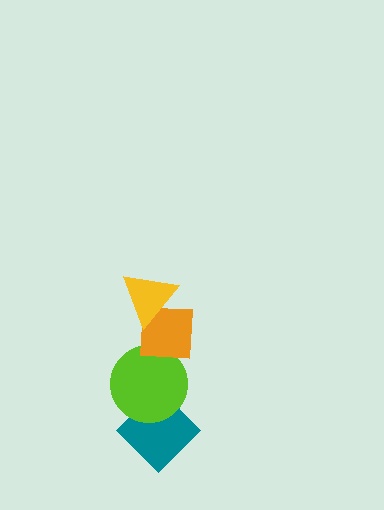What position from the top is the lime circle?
The lime circle is 3rd from the top.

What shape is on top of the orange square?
The yellow triangle is on top of the orange square.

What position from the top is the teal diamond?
The teal diamond is 4th from the top.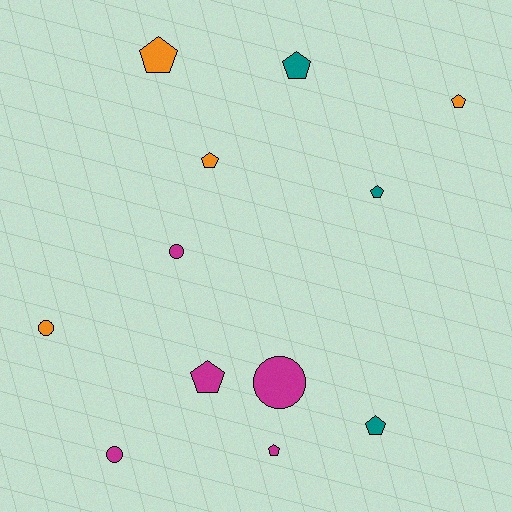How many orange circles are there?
There is 1 orange circle.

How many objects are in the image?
There are 12 objects.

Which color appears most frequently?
Magenta, with 5 objects.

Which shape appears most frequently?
Pentagon, with 8 objects.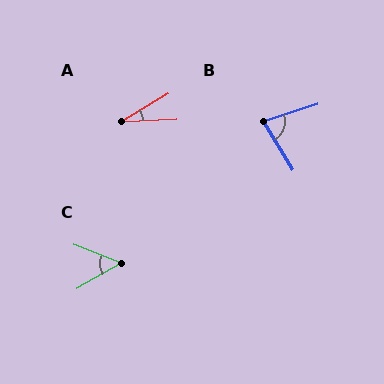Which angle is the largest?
B, at approximately 77 degrees.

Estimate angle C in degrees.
Approximately 51 degrees.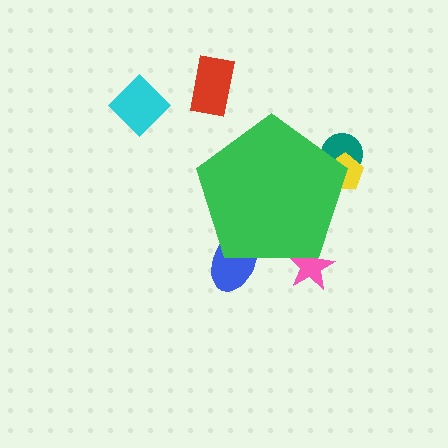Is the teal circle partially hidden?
Yes, the teal circle is partially hidden behind the green pentagon.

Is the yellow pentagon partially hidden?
Yes, the yellow pentagon is partially hidden behind the green pentagon.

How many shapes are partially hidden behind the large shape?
4 shapes are partially hidden.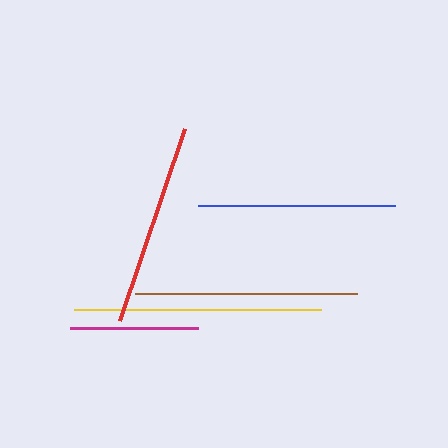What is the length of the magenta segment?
The magenta segment is approximately 128 pixels long.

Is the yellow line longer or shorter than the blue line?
The yellow line is longer than the blue line.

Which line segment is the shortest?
The magenta line is the shortest at approximately 128 pixels.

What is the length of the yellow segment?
The yellow segment is approximately 247 pixels long.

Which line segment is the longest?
The yellow line is the longest at approximately 247 pixels.